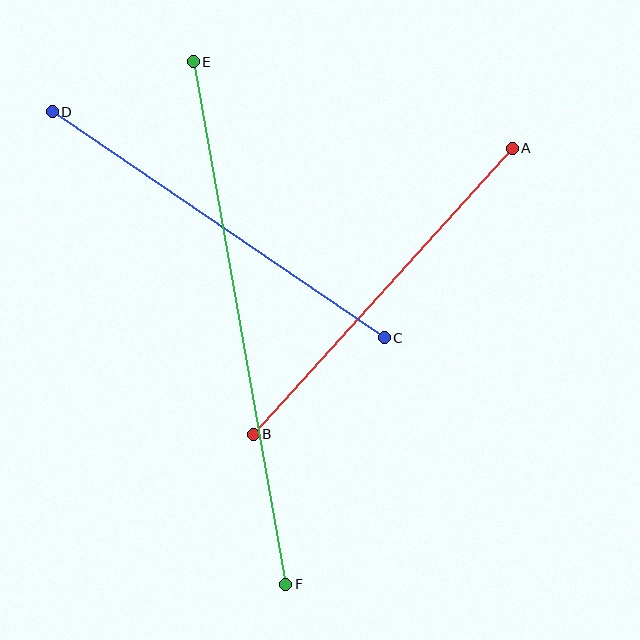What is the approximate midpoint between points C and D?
The midpoint is at approximately (218, 225) pixels.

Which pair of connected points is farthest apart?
Points E and F are farthest apart.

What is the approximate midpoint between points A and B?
The midpoint is at approximately (383, 291) pixels.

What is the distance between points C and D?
The distance is approximately 402 pixels.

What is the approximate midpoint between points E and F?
The midpoint is at approximately (240, 323) pixels.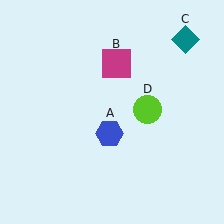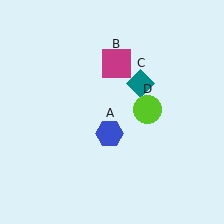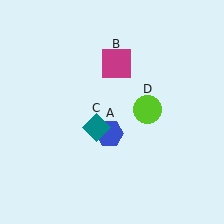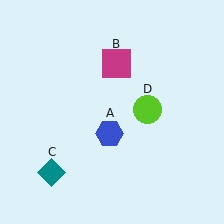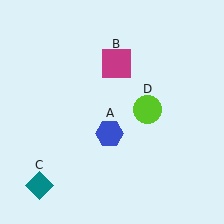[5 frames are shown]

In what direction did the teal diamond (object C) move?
The teal diamond (object C) moved down and to the left.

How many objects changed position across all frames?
1 object changed position: teal diamond (object C).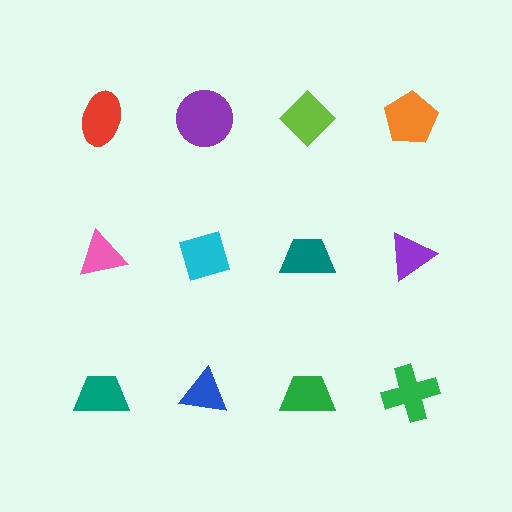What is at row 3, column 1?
A teal trapezoid.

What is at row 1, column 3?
A lime diamond.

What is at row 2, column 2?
A cyan diamond.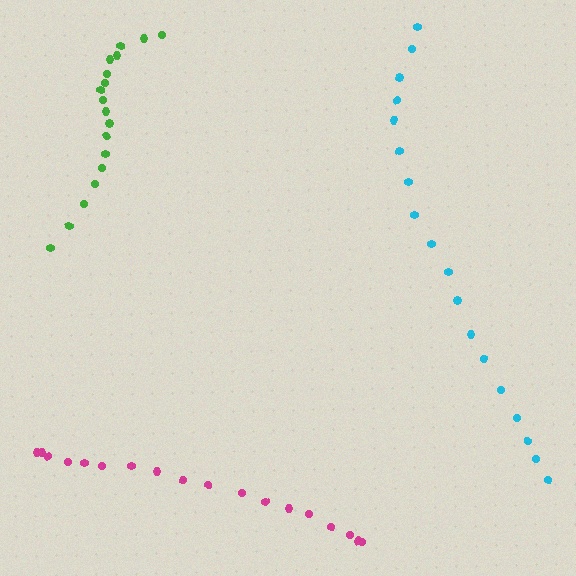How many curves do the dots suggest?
There are 3 distinct paths.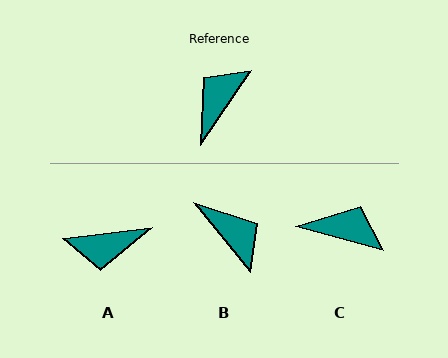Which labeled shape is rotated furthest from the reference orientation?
A, about 131 degrees away.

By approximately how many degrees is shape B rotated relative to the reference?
Approximately 106 degrees clockwise.